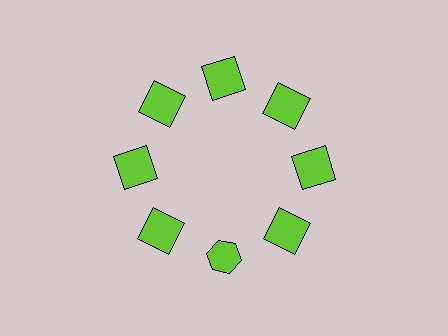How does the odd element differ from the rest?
It has a different shape: hexagon instead of square.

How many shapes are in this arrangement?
There are 8 shapes arranged in a ring pattern.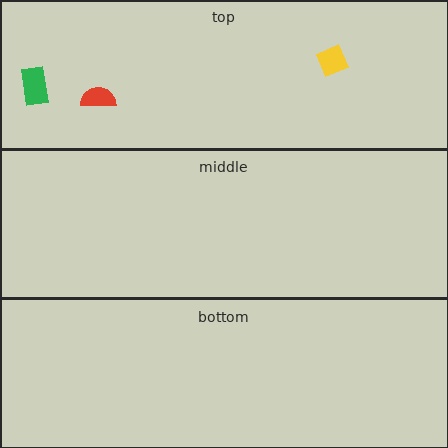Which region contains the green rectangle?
The top region.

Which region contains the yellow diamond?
The top region.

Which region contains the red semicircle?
The top region.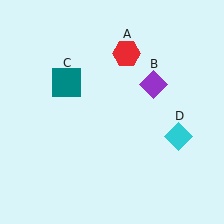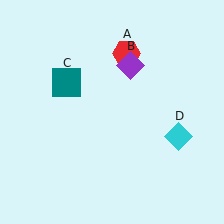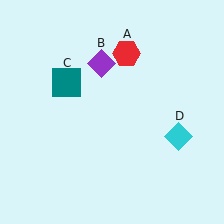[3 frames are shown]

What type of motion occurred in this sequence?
The purple diamond (object B) rotated counterclockwise around the center of the scene.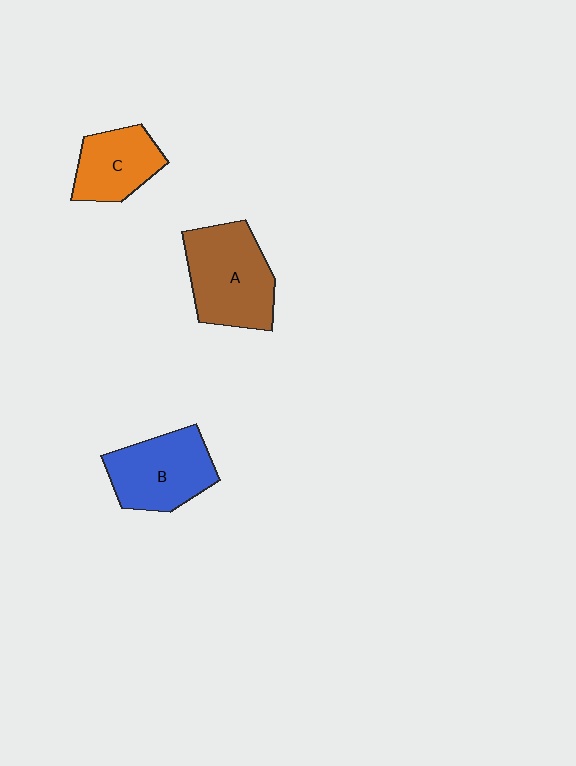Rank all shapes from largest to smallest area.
From largest to smallest: A (brown), B (blue), C (orange).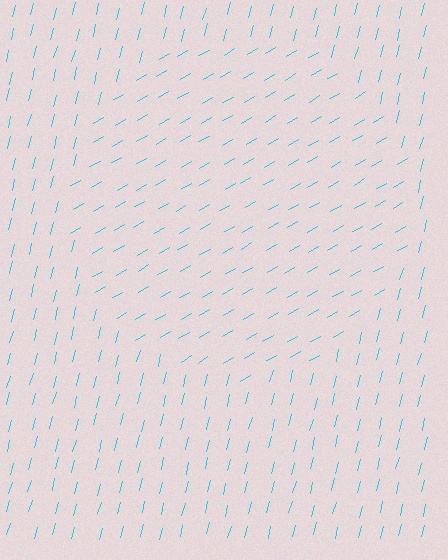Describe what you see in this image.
The image is filled with small cyan line segments. A circle region in the image has lines oriented differently from the surrounding lines, creating a visible texture boundary.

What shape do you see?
I see a circle.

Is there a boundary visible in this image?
Yes, there is a texture boundary formed by a change in line orientation.